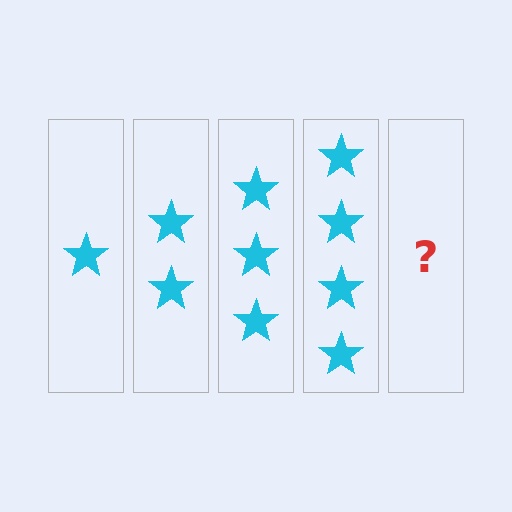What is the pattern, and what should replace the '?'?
The pattern is that each step adds one more star. The '?' should be 5 stars.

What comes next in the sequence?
The next element should be 5 stars.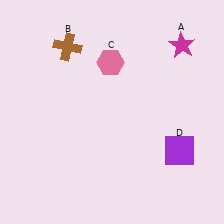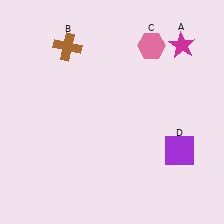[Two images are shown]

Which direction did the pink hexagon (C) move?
The pink hexagon (C) moved right.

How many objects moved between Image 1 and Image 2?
1 object moved between the two images.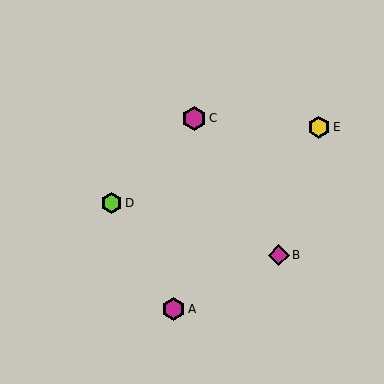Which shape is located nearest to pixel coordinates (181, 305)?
The magenta hexagon (labeled A) at (174, 309) is nearest to that location.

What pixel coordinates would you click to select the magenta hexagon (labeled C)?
Click at (194, 118) to select the magenta hexagon C.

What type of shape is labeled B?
Shape B is a magenta diamond.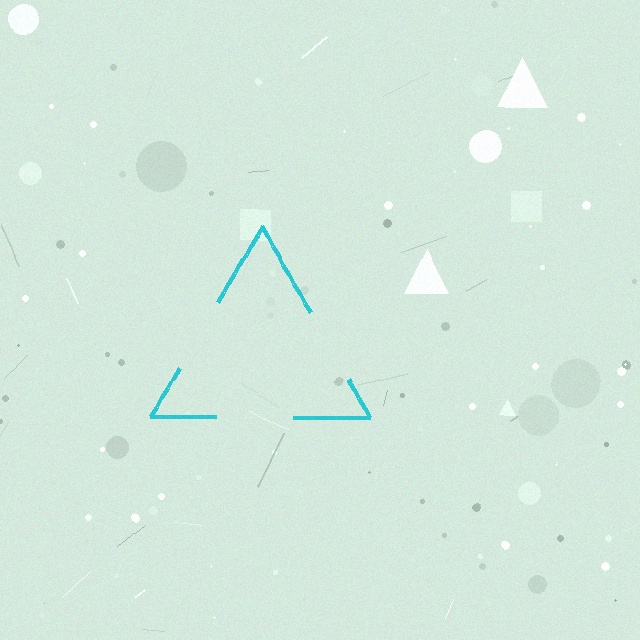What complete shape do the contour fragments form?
The contour fragments form a triangle.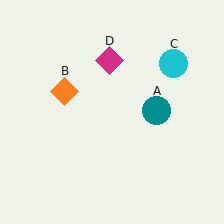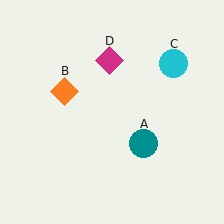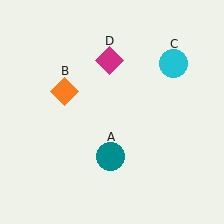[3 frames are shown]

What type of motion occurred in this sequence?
The teal circle (object A) rotated clockwise around the center of the scene.